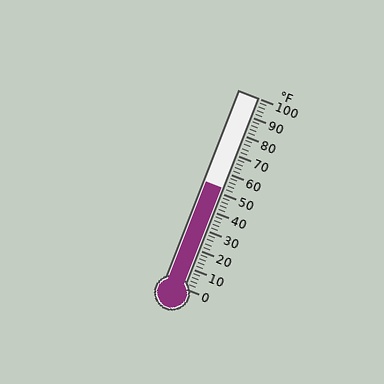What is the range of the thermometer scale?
The thermometer scale ranges from 0°F to 100°F.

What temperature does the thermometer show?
The thermometer shows approximately 52°F.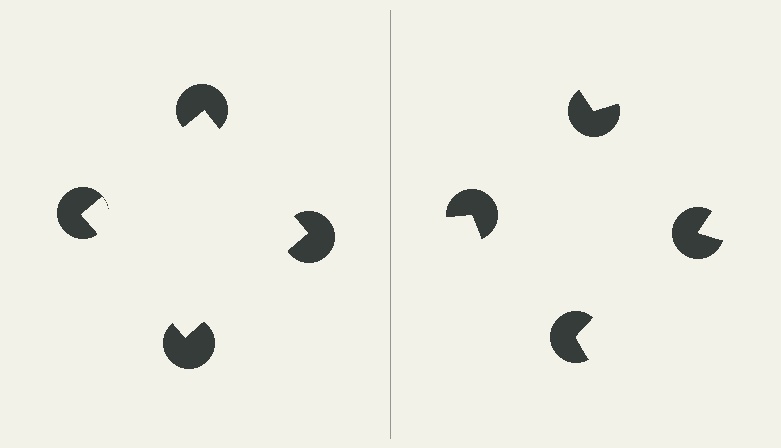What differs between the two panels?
The pac-man discs are positioned identically on both sides; only the wedge orientations differ. On the left they align to a square; on the right they are misaligned.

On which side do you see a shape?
An illusory square appears on the left side. On the right side the wedge cuts are rotated, so no coherent shape forms.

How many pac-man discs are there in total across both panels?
8 — 4 on each side.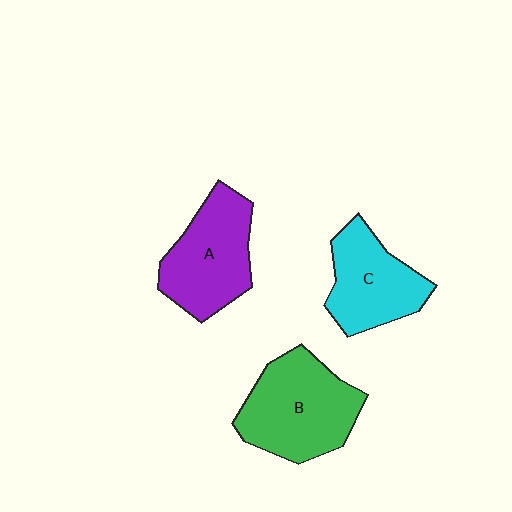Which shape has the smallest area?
Shape C (cyan).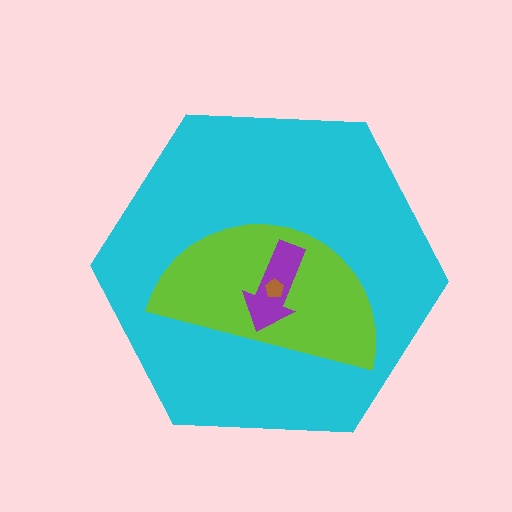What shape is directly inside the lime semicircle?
The purple arrow.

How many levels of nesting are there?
4.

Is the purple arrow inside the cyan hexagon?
Yes.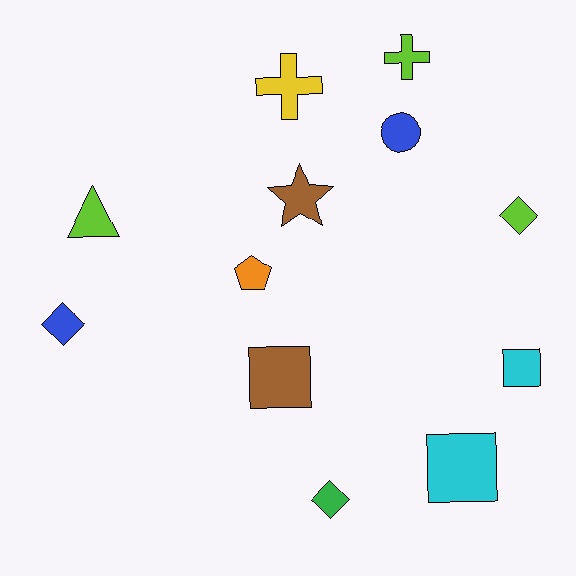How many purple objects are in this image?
There are no purple objects.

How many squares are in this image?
There are 3 squares.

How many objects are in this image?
There are 12 objects.